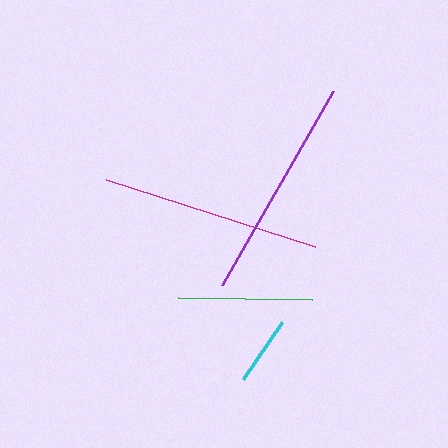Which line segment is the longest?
The purple line is the longest at approximately 224 pixels.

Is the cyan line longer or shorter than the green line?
The green line is longer than the cyan line.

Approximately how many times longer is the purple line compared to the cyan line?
The purple line is approximately 3.2 times the length of the cyan line.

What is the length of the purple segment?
The purple segment is approximately 224 pixels long.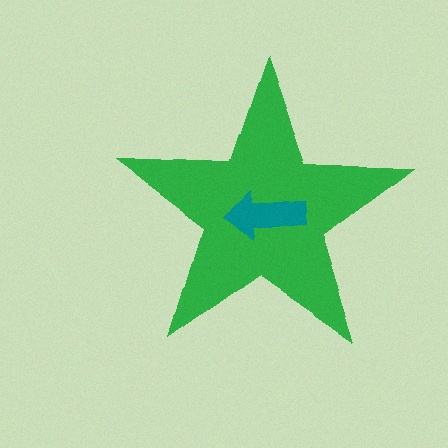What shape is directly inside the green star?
The teal arrow.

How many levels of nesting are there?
2.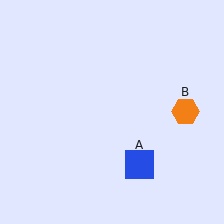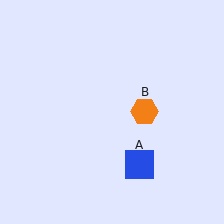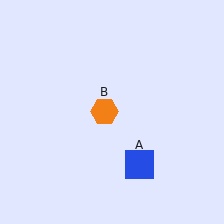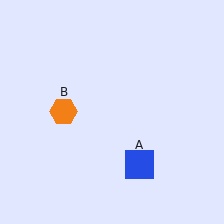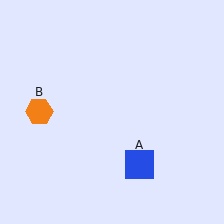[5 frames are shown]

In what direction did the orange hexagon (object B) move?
The orange hexagon (object B) moved left.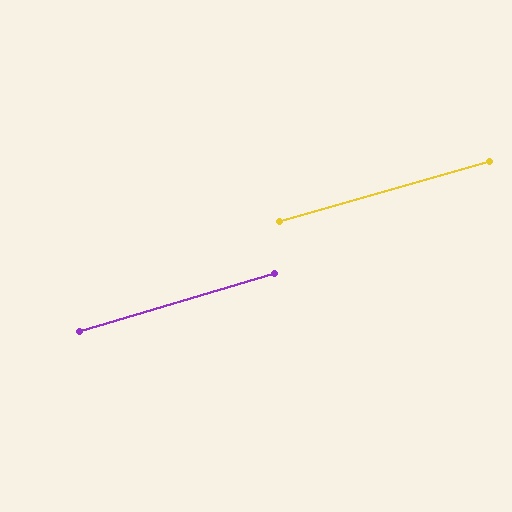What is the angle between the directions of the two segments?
Approximately 1 degree.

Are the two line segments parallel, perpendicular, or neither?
Parallel — their directions differ by only 0.8°.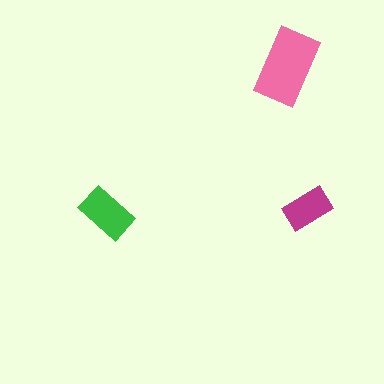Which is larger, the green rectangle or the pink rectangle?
The pink one.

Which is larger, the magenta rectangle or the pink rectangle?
The pink one.